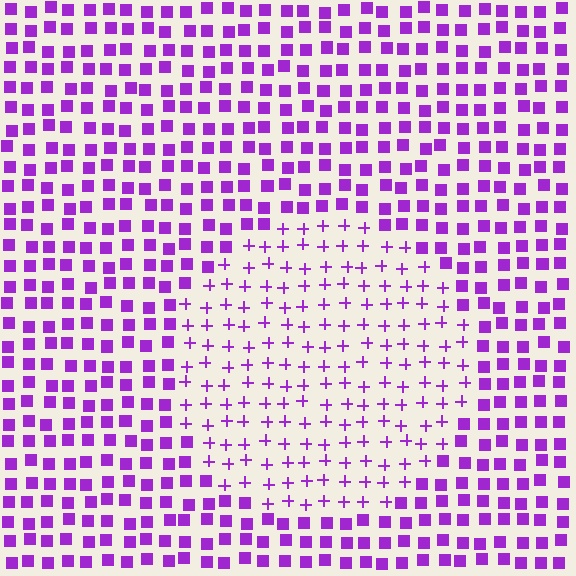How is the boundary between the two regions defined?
The boundary is defined by a change in element shape: plus signs inside vs. squares outside. All elements share the same color and spacing.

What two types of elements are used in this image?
The image uses plus signs inside the circle region and squares outside it.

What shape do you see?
I see a circle.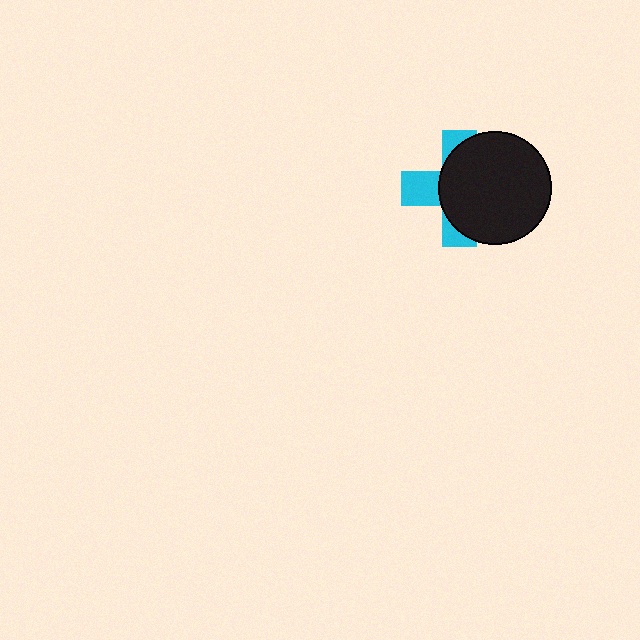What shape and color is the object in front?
The object in front is a black circle.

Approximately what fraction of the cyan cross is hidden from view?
Roughly 64% of the cyan cross is hidden behind the black circle.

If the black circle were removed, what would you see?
You would see the complete cyan cross.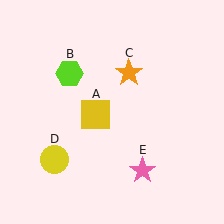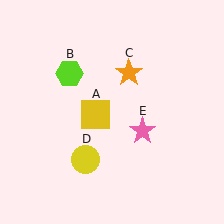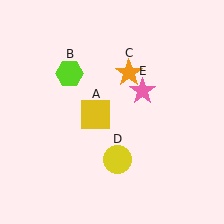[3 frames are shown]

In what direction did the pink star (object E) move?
The pink star (object E) moved up.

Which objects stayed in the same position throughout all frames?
Yellow square (object A) and lime hexagon (object B) and orange star (object C) remained stationary.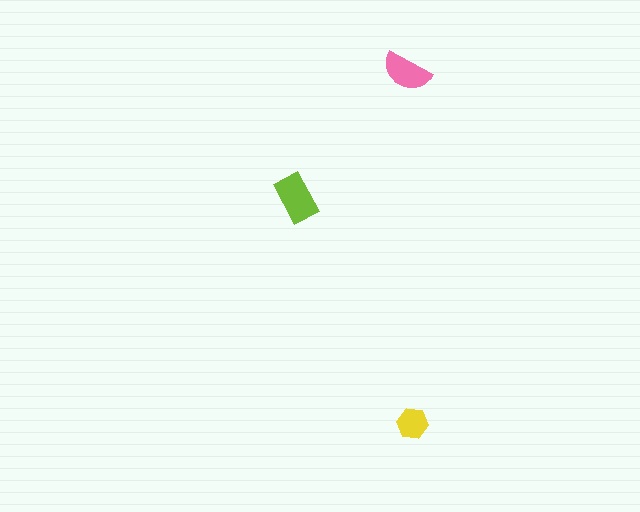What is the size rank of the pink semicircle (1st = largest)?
2nd.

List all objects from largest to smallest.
The lime rectangle, the pink semicircle, the yellow hexagon.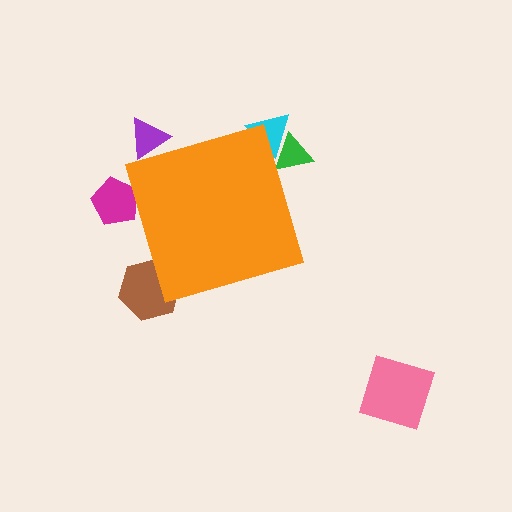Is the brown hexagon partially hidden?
Yes, the brown hexagon is partially hidden behind the orange diamond.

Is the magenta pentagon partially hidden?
Yes, the magenta pentagon is partially hidden behind the orange diamond.